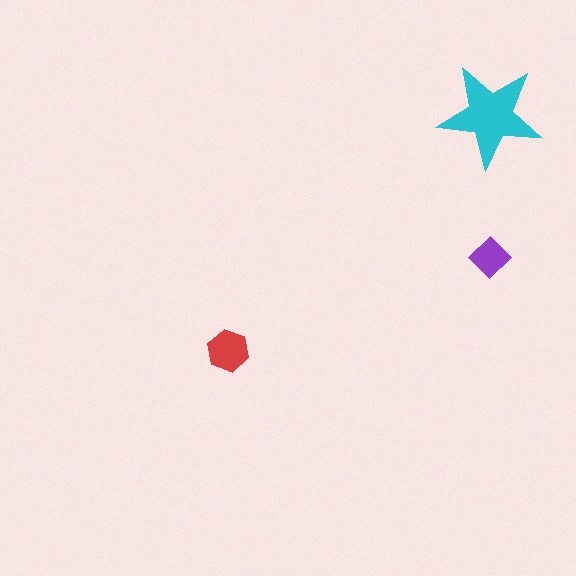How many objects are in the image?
There are 3 objects in the image.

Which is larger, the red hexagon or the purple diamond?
The red hexagon.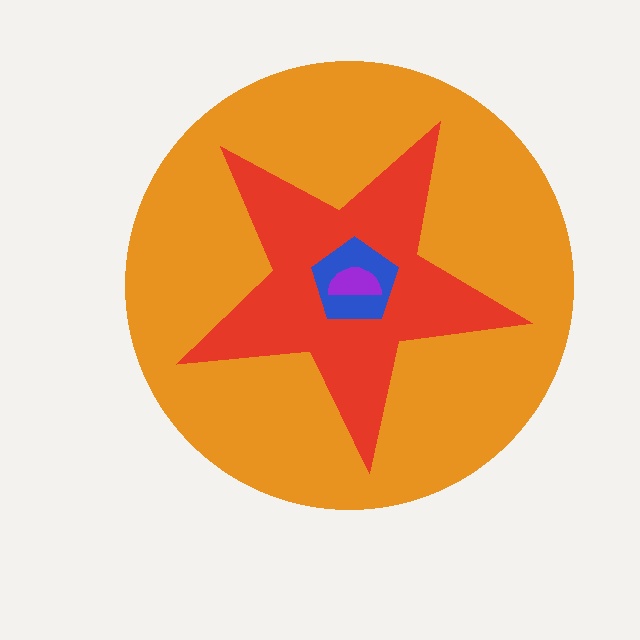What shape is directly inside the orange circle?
The red star.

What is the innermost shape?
The purple semicircle.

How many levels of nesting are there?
4.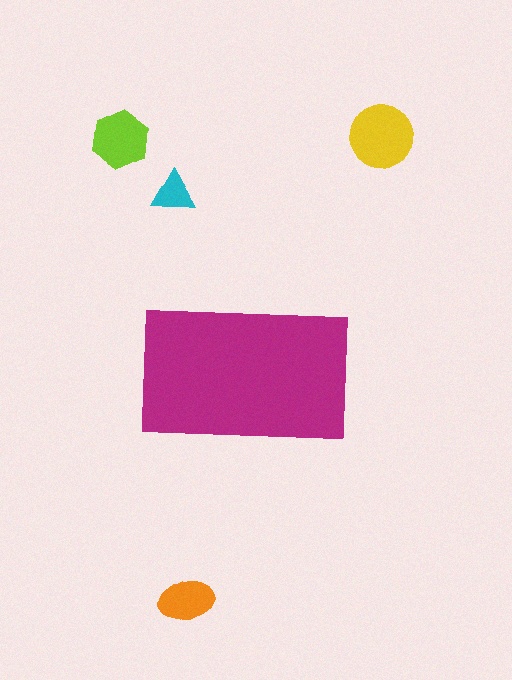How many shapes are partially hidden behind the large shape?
0 shapes are partially hidden.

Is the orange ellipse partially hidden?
No, the orange ellipse is fully visible.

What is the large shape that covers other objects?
A magenta rectangle.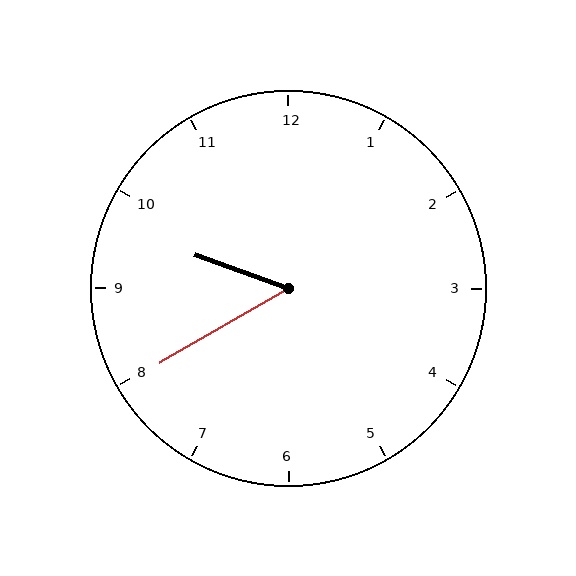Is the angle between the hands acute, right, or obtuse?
It is acute.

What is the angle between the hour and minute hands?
Approximately 50 degrees.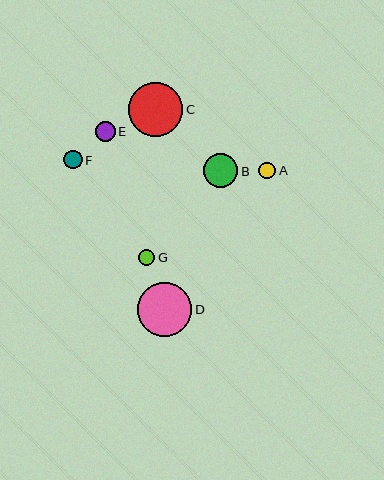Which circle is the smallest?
Circle G is the smallest with a size of approximately 16 pixels.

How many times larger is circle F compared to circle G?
Circle F is approximately 1.2 times the size of circle G.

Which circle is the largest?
Circle D is the largest with a size of approximately 54 pixels.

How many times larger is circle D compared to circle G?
Circle D is approximately 3.4 times the size of circle G.